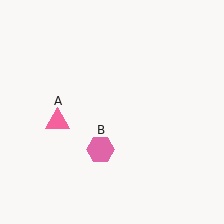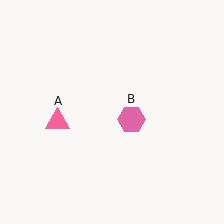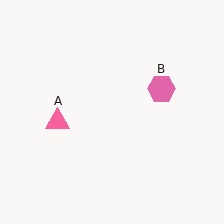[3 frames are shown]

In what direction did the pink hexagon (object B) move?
The pink hexagon (object B) moved up and to the right.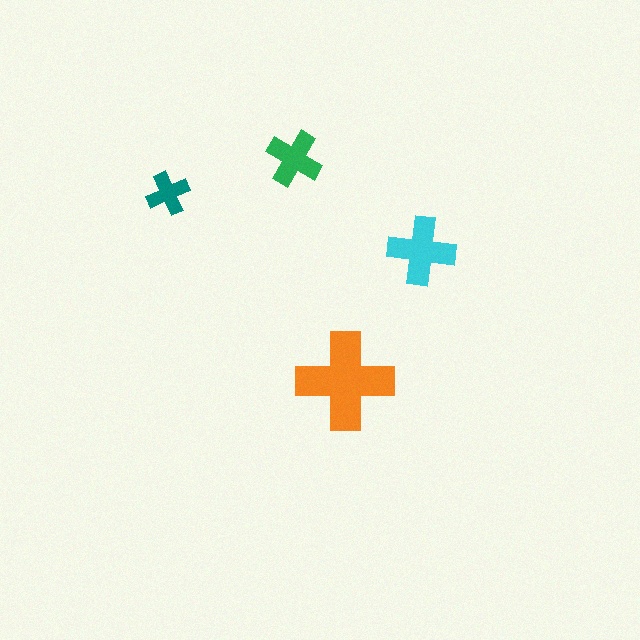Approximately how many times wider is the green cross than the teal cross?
About 1.5 times wider.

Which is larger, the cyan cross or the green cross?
The cyan one.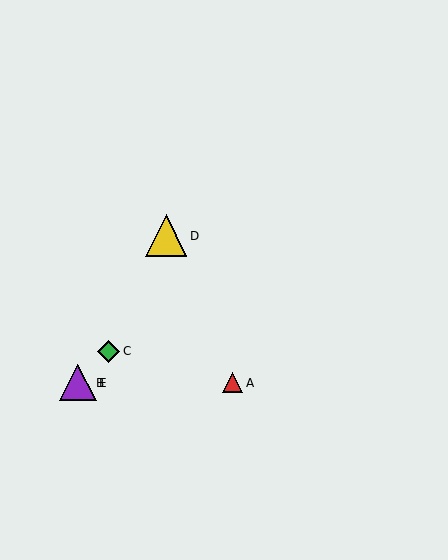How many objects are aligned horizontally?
3 objects (A, B, E) are aligned horizontally.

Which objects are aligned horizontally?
Objects A, B, E are aligned horizontally.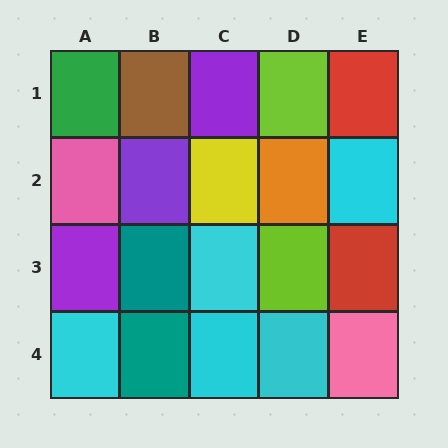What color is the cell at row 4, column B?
Teal.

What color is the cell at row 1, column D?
Lime.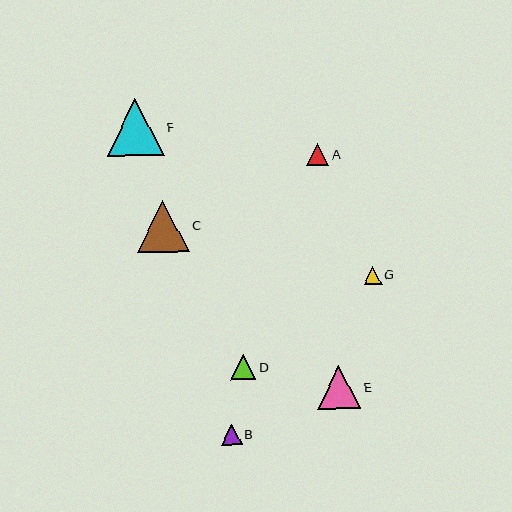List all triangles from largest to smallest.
From largest to smallest: F, C, E, D, A, B, G.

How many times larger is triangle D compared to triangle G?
Triangle D is approximately 1.4 times the size of triangle G.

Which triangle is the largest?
Triangle F is the largest with a size of approximately 57 pixels.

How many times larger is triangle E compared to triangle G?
Triangle E is approximately 2.4 times the size of triangle G.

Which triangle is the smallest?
Triangle G is the smallest with a size of approximately 18 pixels.